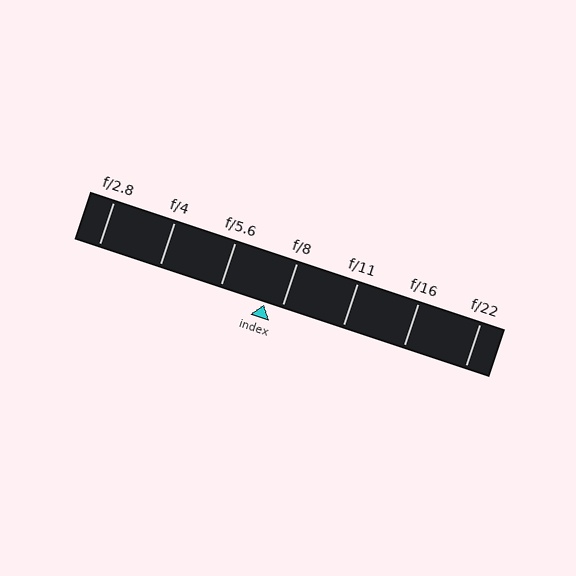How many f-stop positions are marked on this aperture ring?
There are 7 f-stop positions marked.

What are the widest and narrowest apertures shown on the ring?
The widest aperture shown is f/2.8 and the narrowest is f/22.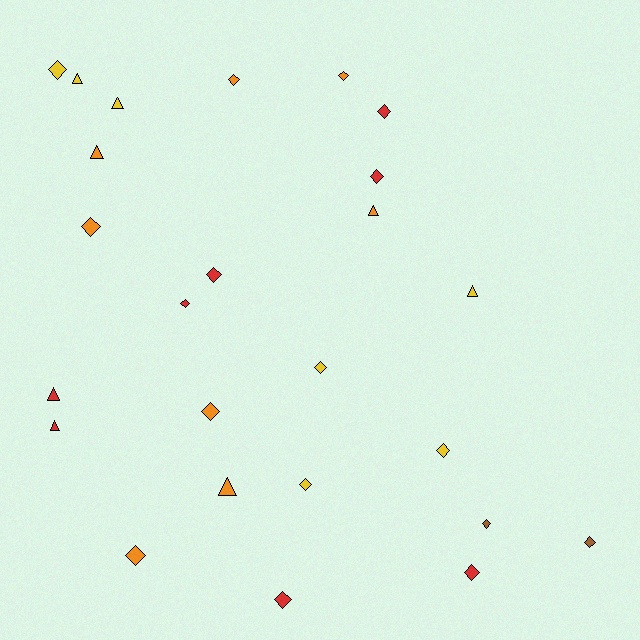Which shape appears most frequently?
Diamond, with 17 objects.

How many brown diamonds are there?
There are 2 brown diamonds.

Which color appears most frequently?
Red, with 8 objects.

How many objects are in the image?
There are 25 objects.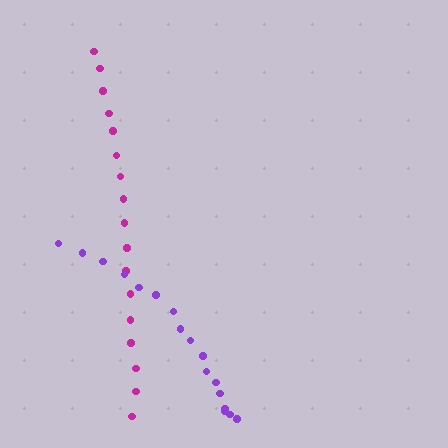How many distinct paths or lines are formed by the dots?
There are 2 distinct paths.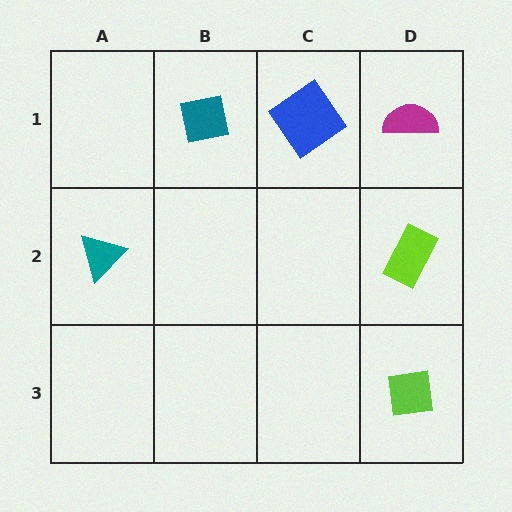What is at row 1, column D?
A magenta semicircle.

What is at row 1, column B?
A teal square.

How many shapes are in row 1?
3 shapes.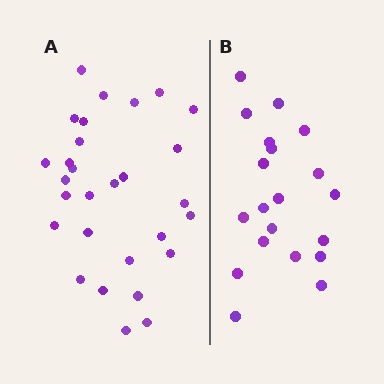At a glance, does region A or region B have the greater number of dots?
Region A (the left region) has more dots.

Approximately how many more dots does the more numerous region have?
Region A has roughly 8 or so more dots than region B.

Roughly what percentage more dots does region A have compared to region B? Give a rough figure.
About 45% more.